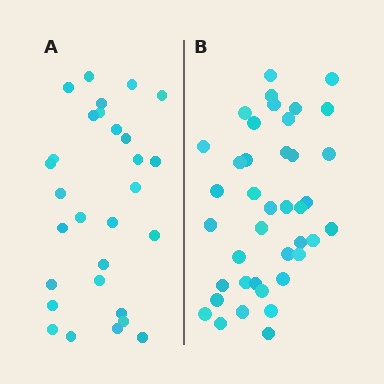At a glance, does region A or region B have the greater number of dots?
Region B (the right region) has more dots.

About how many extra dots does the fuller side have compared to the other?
Region B has roughly 12 or so more dots than region A.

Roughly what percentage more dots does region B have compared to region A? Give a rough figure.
About 40% more.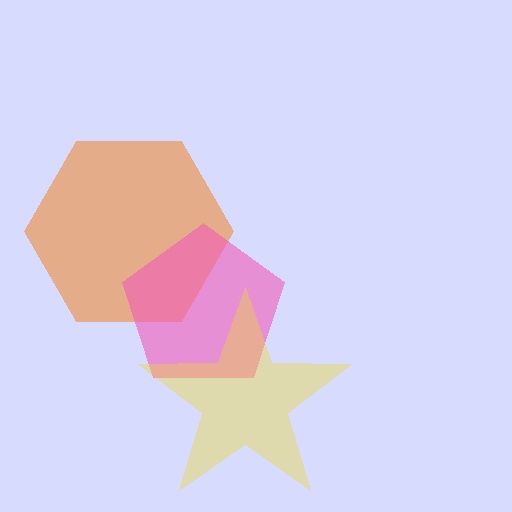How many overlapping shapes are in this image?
There are 3 overlapping shapes in the image.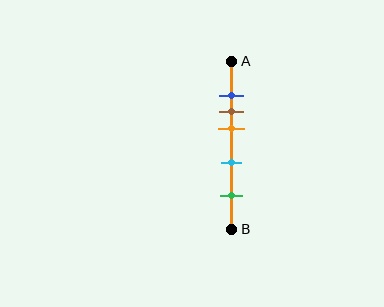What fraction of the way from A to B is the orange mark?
The orange mark is approximately 40% (0.4) of the way from A to B.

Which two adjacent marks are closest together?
The blue and brown marks are the closest adjacent pair.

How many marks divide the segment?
There are 5 marks dividing the segment.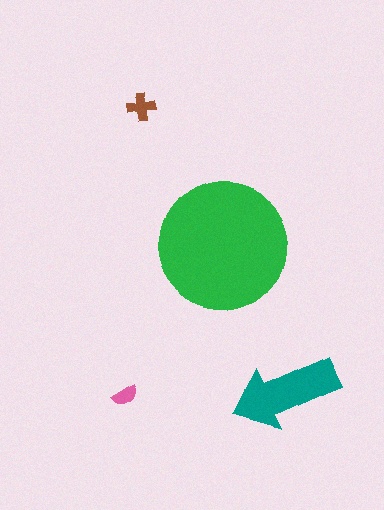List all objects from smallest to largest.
The pink semicircle, the brown cross, the teal arrow, the green circle.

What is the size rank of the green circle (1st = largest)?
1st.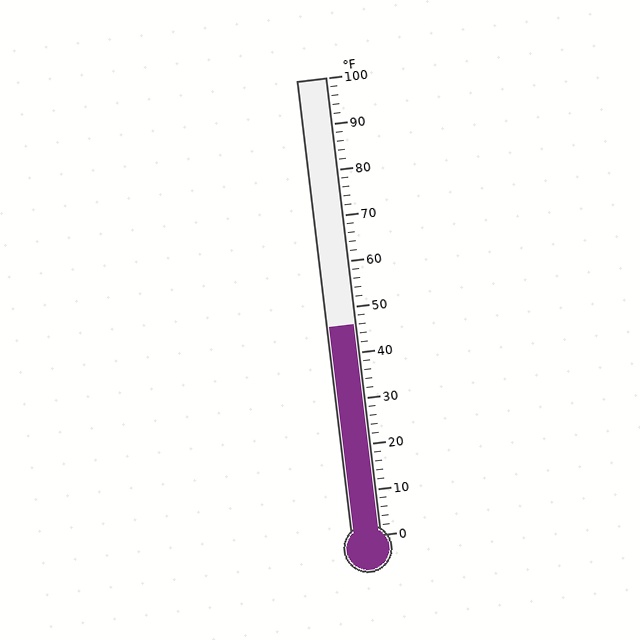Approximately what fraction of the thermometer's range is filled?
The thermometer is filled to approximately 45% of its range.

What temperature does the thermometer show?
The thermometer shows approximately 46°F.